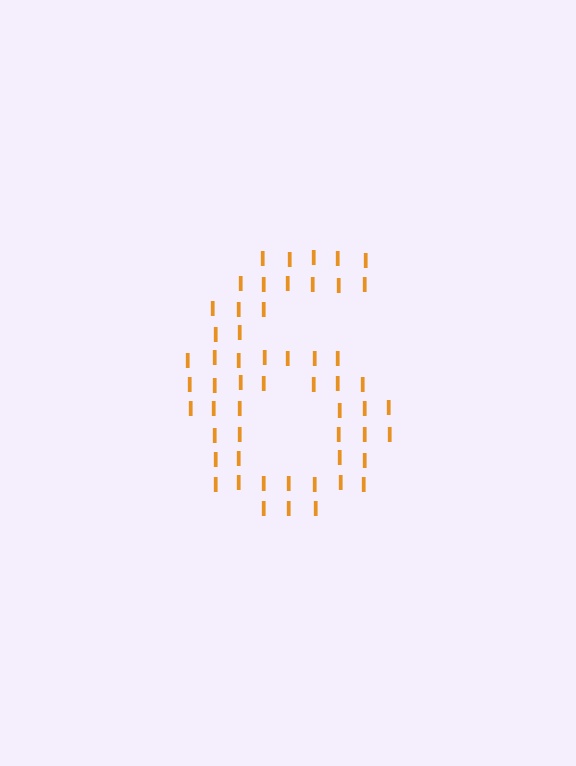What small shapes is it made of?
It is made of small letter I's.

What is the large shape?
The large shape is the digit 6.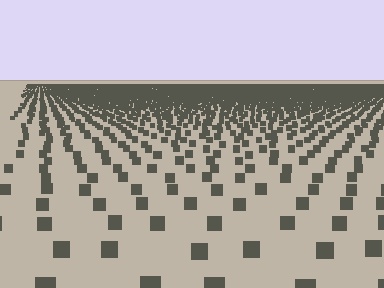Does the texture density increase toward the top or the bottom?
Density increases toward the top.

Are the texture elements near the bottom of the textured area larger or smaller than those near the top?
Larger. Near the bottom, elements are closer to the viewer and appear at a bigger on-screen size.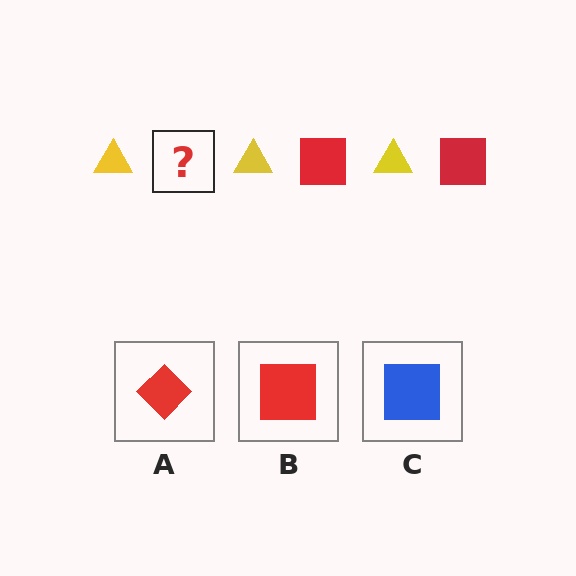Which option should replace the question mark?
Option B.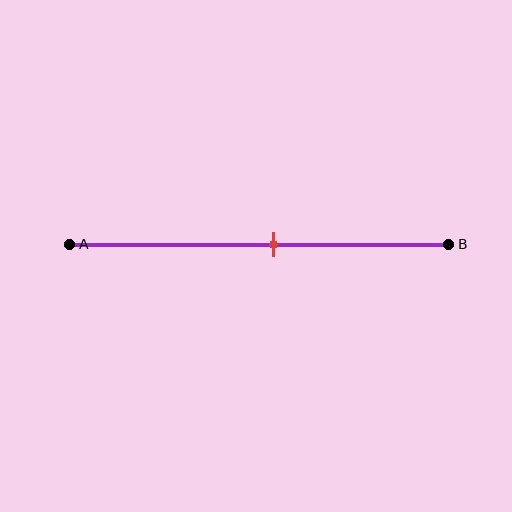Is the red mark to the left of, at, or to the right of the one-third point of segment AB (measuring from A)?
The red mark is to the right of the one-third point of segment AB.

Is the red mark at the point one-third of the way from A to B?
No, the mark is at about 55% from A, not at the 33% one-third point.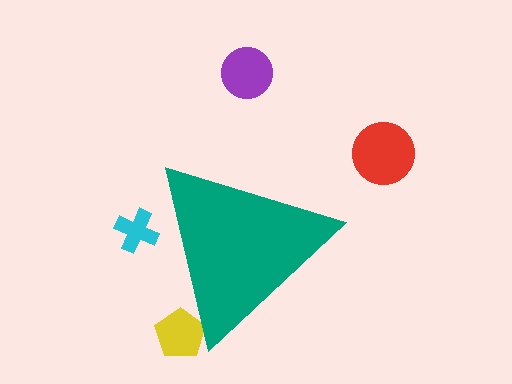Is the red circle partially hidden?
No, the red circle is fully visible.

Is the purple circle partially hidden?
No, the purple circle is fully visible.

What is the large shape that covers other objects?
A teal triangle.